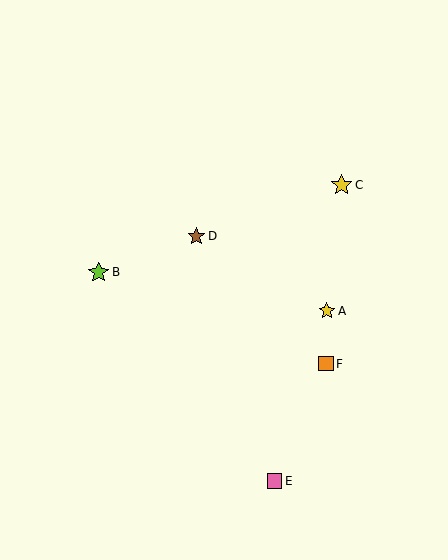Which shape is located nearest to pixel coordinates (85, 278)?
The lime star (labeled B) at (98, 272) is nearest to that location.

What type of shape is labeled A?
Shape A is a yellow star.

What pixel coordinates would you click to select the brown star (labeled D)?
Click at (196, 236) to select the brown star D.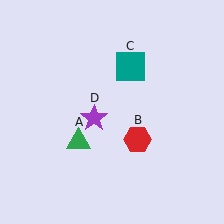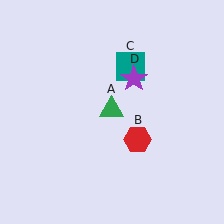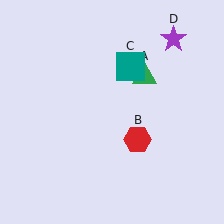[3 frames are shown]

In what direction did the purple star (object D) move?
The purple star (object D) moved up and to the right.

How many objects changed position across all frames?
2 objects changed position: green triangle (object A), purple star (object D).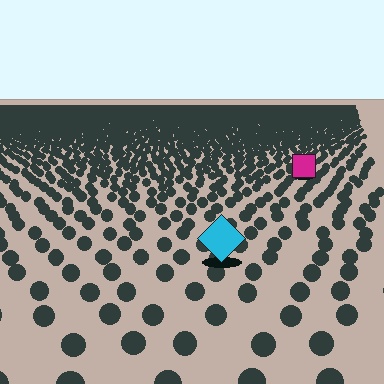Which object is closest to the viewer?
The cyan diamond is closest. The texture marks near it are larger and more spread out.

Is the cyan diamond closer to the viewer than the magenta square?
Yes. The cyan diamond is closer — you can tell from the texture gradient: the ground texture is coarser near it.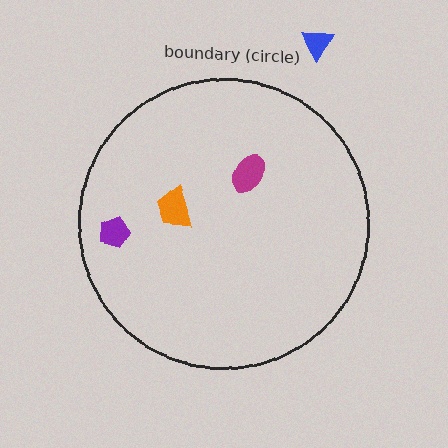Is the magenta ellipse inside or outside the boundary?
Inside.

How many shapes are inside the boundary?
3 inside, 1 outside.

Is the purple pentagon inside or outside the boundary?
Inside.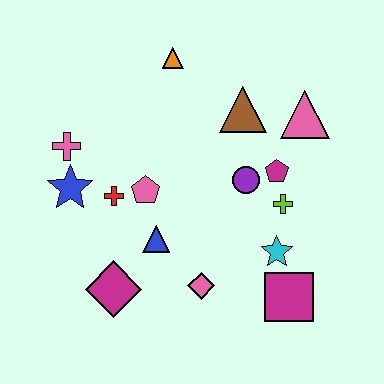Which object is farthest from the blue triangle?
The pink triangle is farthest from the blue triangle.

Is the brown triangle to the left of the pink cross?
No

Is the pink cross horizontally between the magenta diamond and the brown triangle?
No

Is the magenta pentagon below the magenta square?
No